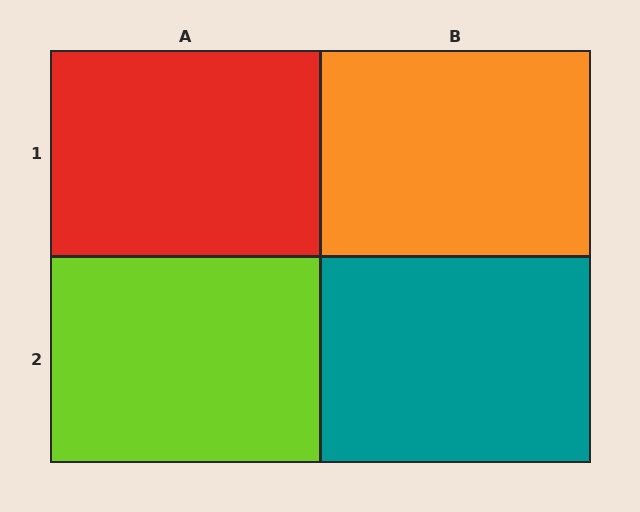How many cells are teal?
1 cell is teal.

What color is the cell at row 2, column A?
Lime.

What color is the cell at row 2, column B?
Teal.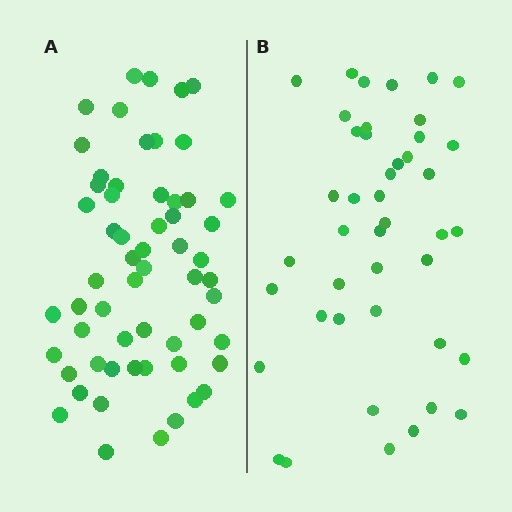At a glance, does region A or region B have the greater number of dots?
Region A (the left region) has more dots.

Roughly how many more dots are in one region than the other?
Region A has approximately 15 more dots than region B.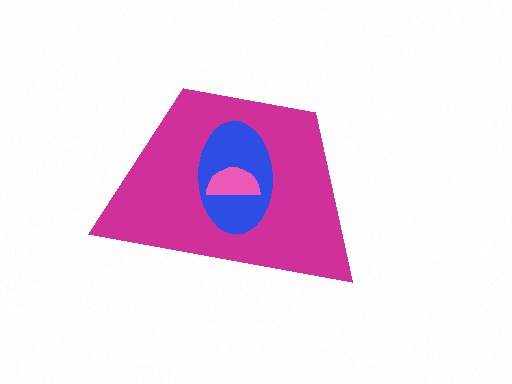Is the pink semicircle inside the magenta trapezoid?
Yes.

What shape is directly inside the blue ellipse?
The pink semicircle.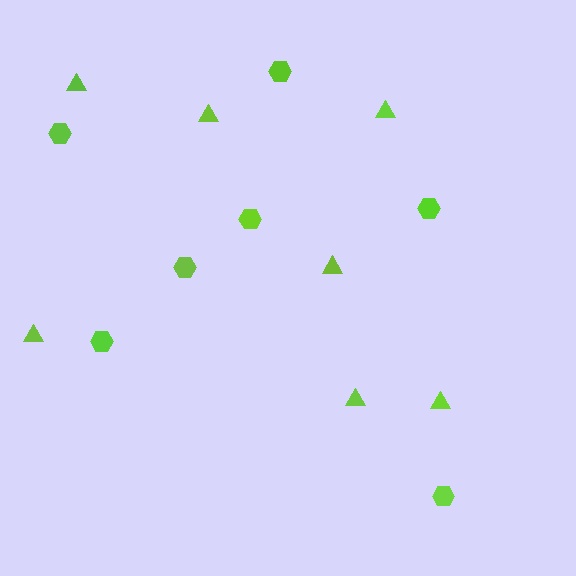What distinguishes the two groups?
There are 2 groups: one group of triangles (7) and one group of hexagons (7).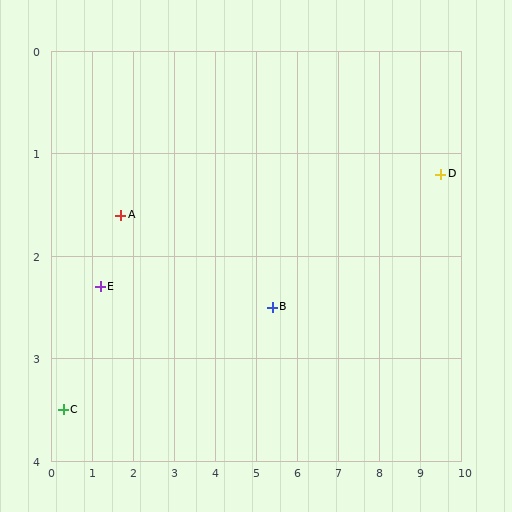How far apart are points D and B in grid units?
Points D and B are about 4.3 grid units apart.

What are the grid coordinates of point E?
Point E is at approximately (1.2, 2.3).